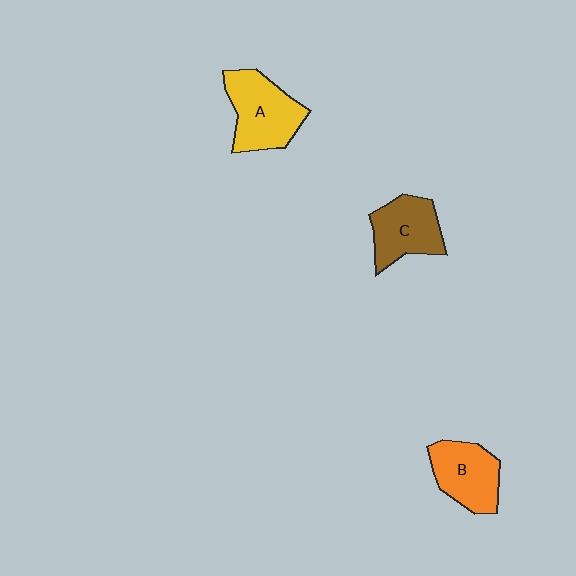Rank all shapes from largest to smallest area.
From largest to smallest: A (yellow), C (brown), B (orange).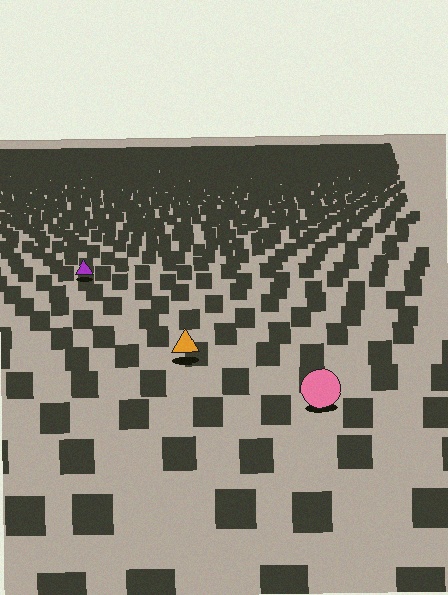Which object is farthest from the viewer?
The purple triangle is farthest from the viewer. It appears smaller and the ground texture around it is denser.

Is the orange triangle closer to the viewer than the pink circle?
No. The pink circle is closer — you can tell from the texture gradient: the ground texture is coarser near it.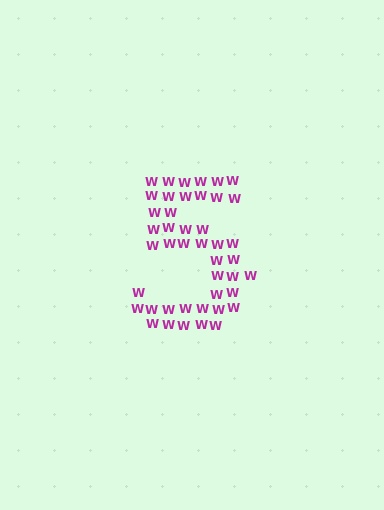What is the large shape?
The large shape is the digit 5.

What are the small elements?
The small elements are letter W's.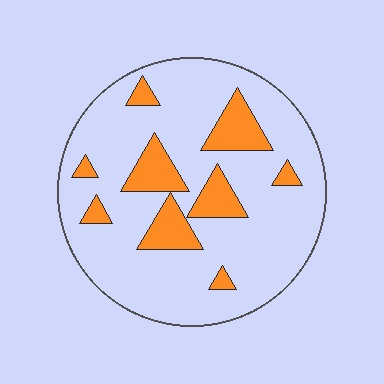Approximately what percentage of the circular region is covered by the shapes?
Approximately 20%.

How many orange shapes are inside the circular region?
9.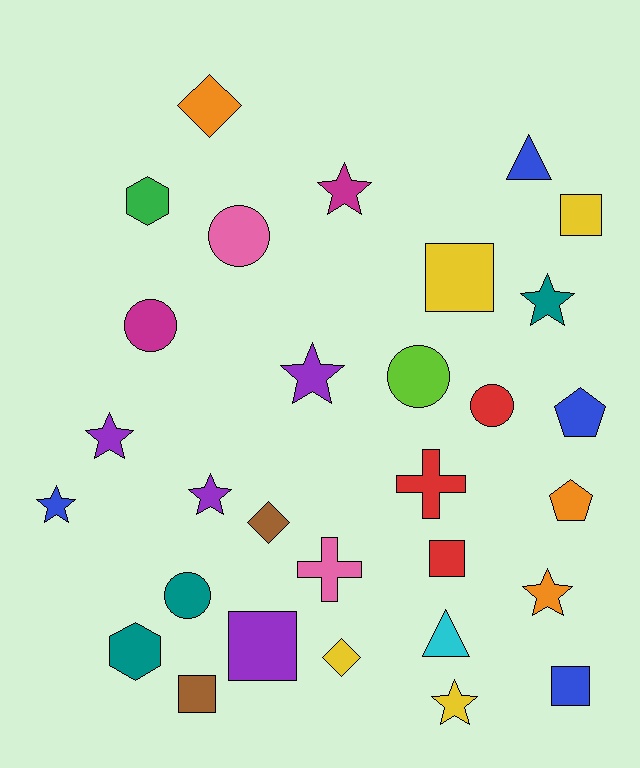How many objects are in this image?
There are 30 objects.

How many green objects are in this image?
There is 1 green object.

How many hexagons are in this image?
There are 2 hexagons.